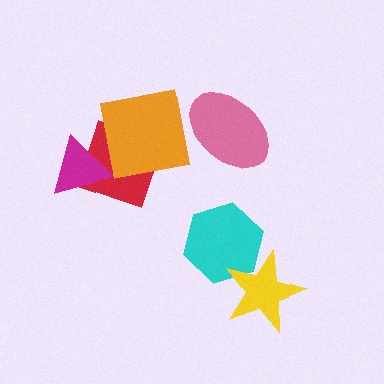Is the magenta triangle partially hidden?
No, no other shape covers it.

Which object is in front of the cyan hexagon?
The yellow star is in front of the cyan hexagon.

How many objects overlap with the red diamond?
2 objects overlap with the red diamond.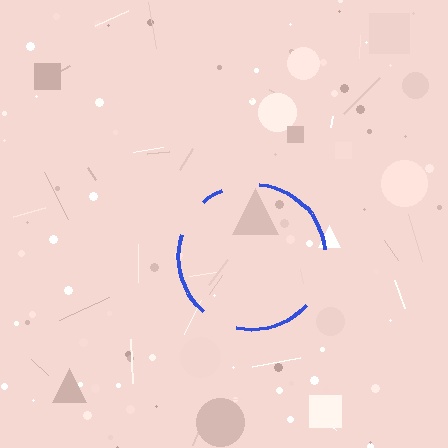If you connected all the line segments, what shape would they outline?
They would outline a circle.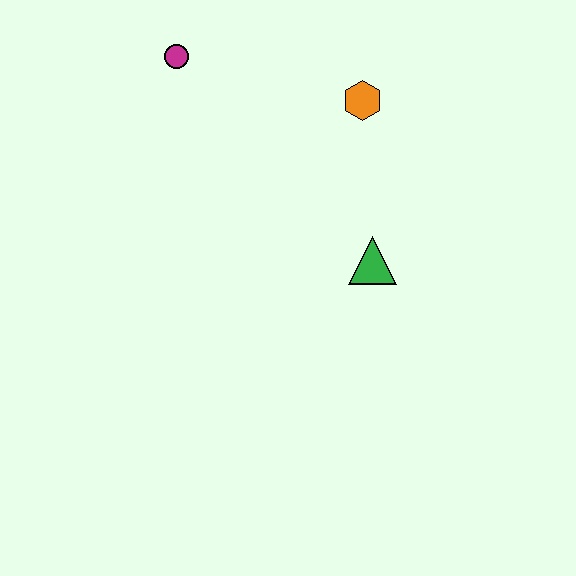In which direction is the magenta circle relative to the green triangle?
The magenta circle is above the green triangle.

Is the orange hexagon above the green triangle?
Yes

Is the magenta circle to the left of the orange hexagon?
Yes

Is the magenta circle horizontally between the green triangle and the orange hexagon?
No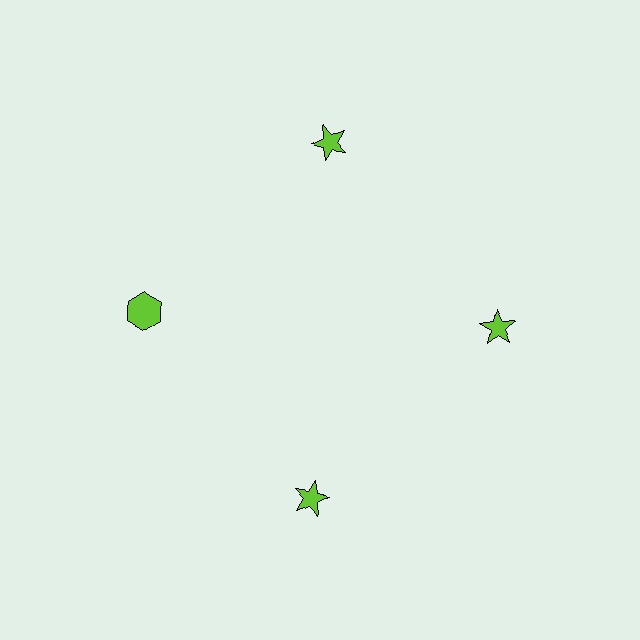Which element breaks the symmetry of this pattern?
The lime hexagon at roughly the 9 o'clock position breaks the symmetry. All other shapes are lime stars.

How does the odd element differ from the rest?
It has a different shape: hexagon instead of star.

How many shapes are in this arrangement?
There are 4 shapes arranged in a ring pattern.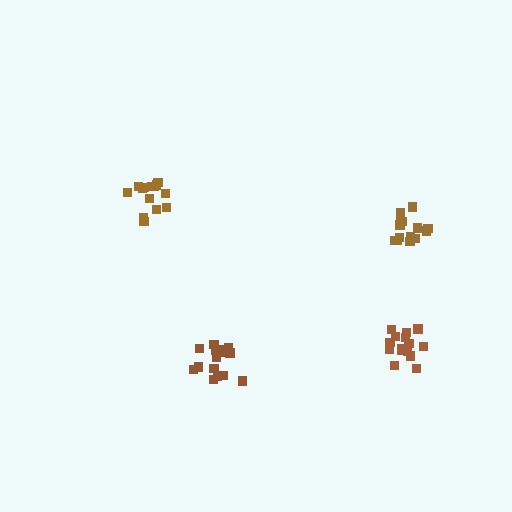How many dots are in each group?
Group 1: 15 dots, Group 2: 14 dots, Group 3: 15 dots, Group 4: 14 dots (58 total).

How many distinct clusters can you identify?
There are 4 distinct clusters.